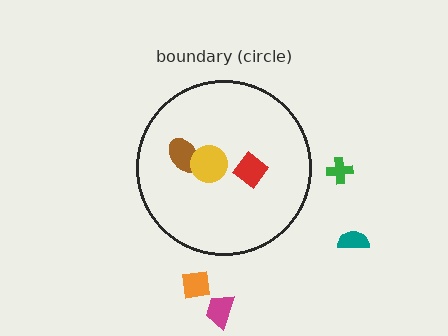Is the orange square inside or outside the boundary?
Outside.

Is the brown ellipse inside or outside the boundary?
Inside.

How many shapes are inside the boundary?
3 inside, 4 outside.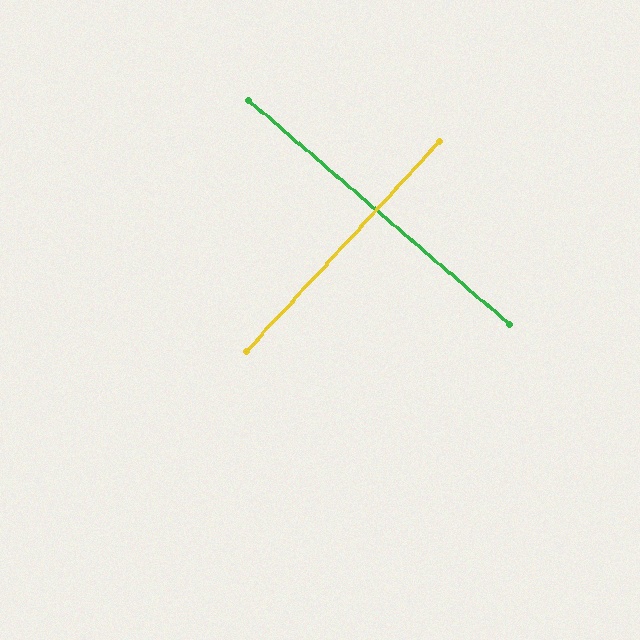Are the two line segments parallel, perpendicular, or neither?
Perpendicular — they meet at approximately 88°.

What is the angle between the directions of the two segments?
Approximately 88 degrees.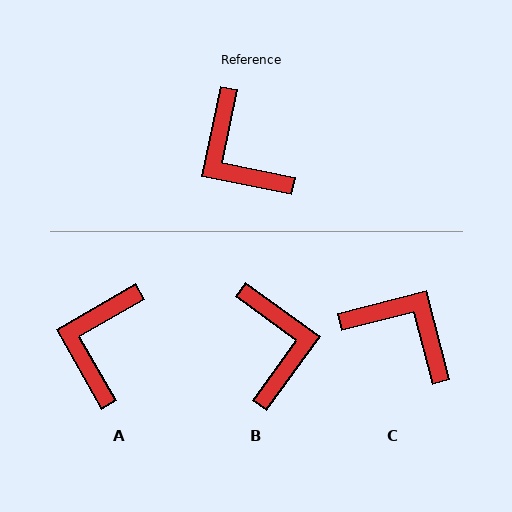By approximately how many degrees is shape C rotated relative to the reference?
Approximately 154 degrees clockwise.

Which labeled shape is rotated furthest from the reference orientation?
B, about 156 degrees away.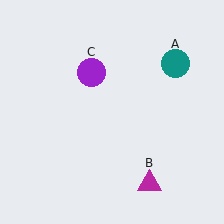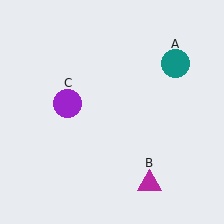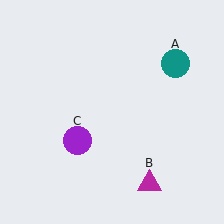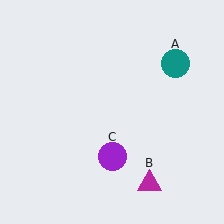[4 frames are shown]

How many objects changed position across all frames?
1 object changed position: purple circle (object C).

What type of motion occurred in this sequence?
The purple circle (object C) rotated counterclockwise around the center of the scene.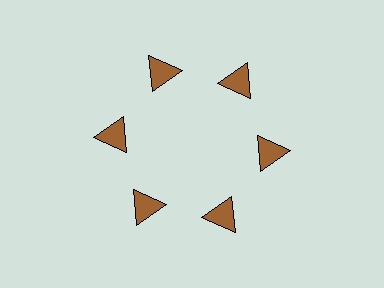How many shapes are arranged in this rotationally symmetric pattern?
There are 6 shapes, arranged in 6 groups of 1.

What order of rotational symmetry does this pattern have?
This pattern has 6-fold rotational symmetry.